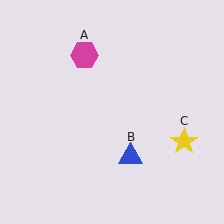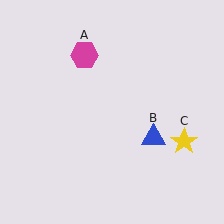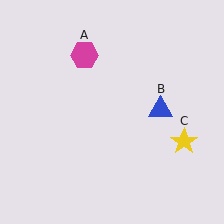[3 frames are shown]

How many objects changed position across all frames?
1 object changed position: blue triangle (object B).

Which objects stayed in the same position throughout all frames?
Magenta hexagon (object A) and yellow star (object C) remained stationary.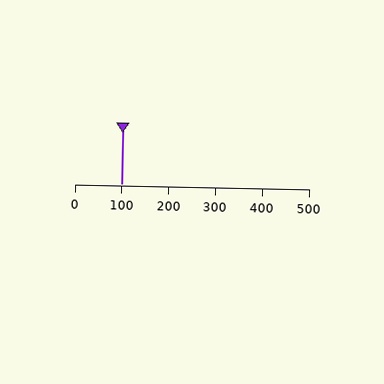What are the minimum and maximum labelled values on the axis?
The axis runs from 0 to 500.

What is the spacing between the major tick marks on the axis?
The major ticks are spaced 100 apart.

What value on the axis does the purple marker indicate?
The marker indicates approximately 100.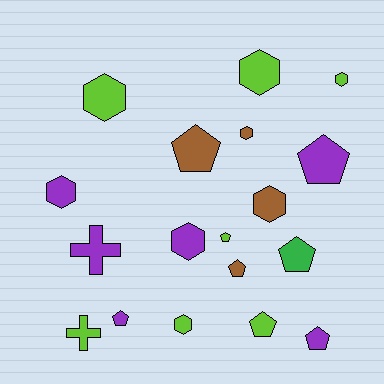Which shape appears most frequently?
Pentagon, with 8 objects.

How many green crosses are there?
There are no green crosses.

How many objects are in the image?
There are 18 objects.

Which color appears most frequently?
Lime, with 7 objects.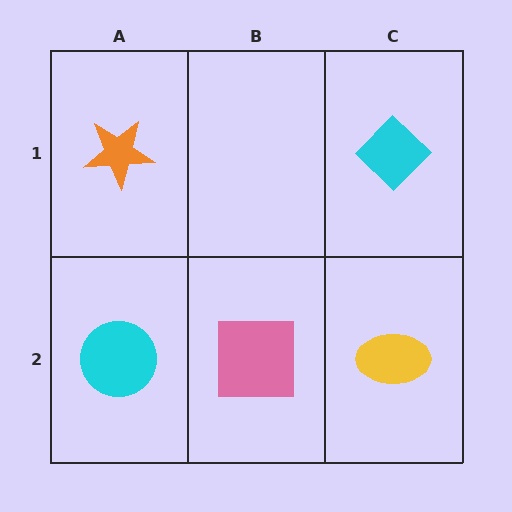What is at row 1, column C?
A cyan diamond.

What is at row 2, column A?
A cyan circle.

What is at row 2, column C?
A yellow ellipse.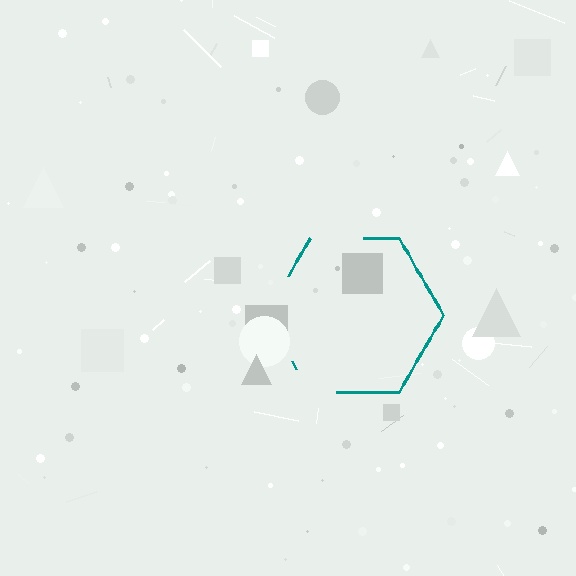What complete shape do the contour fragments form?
The contour fragments form a hexagon.